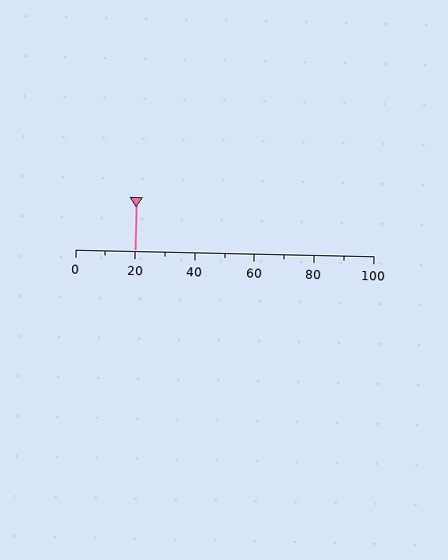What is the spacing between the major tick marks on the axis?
The major ticks are spaced 20 apart.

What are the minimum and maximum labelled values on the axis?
The axis runs from 0 to 100.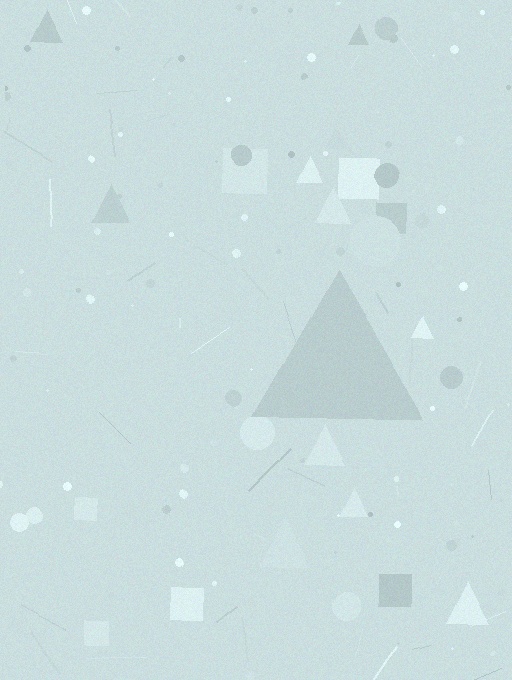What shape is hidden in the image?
A triangle is hidden in the image.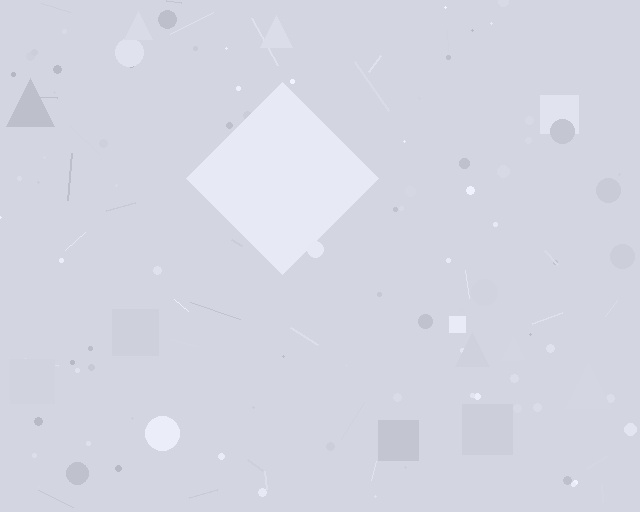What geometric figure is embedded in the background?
A diamond is embedded in the background.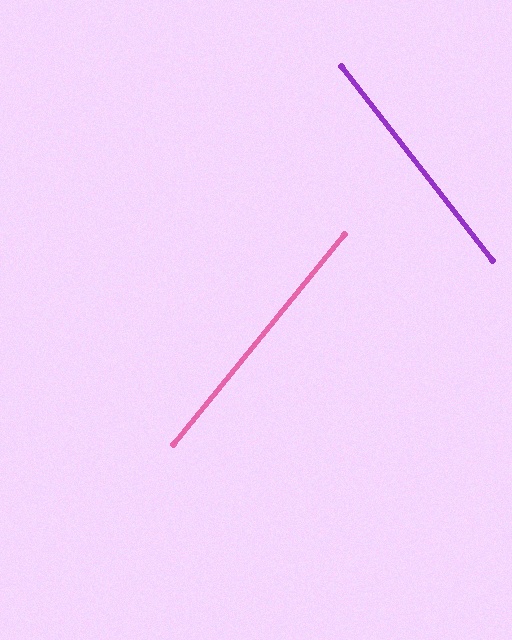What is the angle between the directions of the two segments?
Approximately 77 degrees.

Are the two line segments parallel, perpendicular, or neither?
Neither parallel nor perpendicular — they differ by about 77°.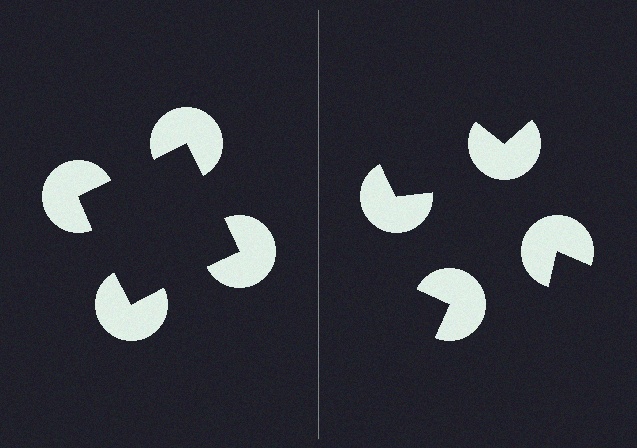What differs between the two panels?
The pac-man discs are positioned identically on both sides; only the wedge orientations differ. On the left they align to a square; on the right they are misaligned.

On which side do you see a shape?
An illusory square appears on the left side. On the right side the wedge cuts are rotated, so no coherent shape forms.